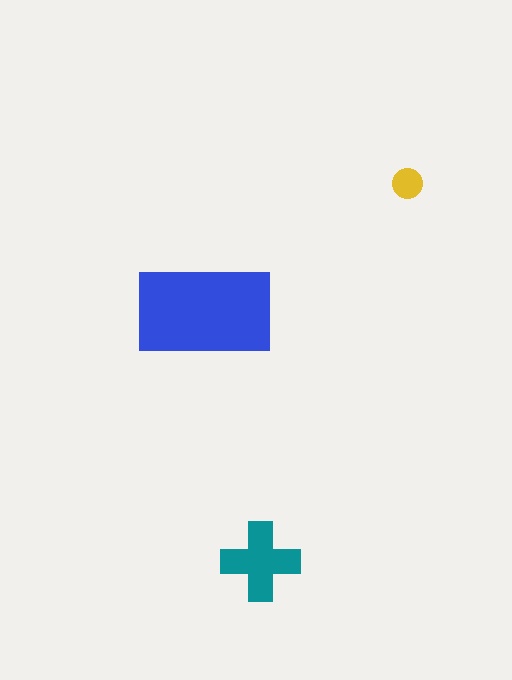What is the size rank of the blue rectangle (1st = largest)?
1st.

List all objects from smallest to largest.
The yellow circle, the teal cross, the blue rectangle.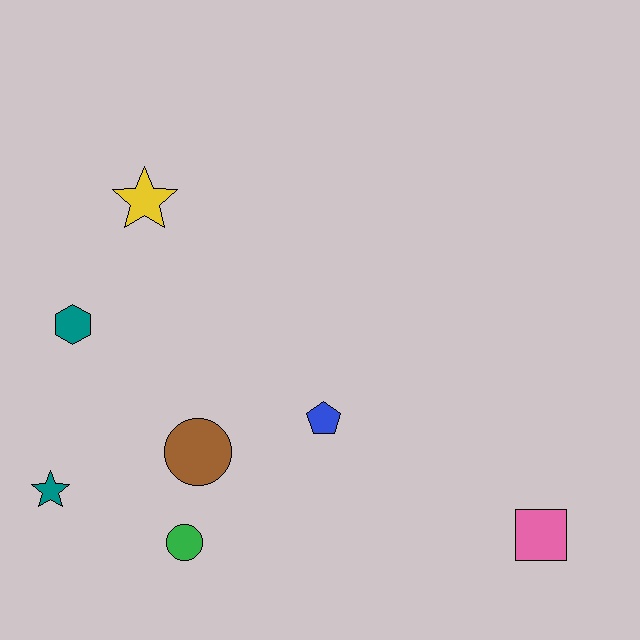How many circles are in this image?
There are 2 circles.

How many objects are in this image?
There are 7 objects.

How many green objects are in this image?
There is 1 green object.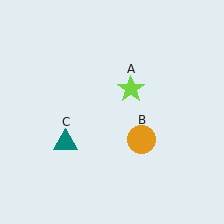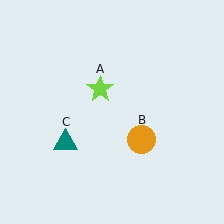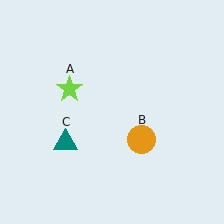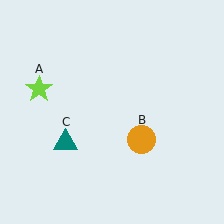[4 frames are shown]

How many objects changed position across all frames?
1 object changed position: lime star (object A).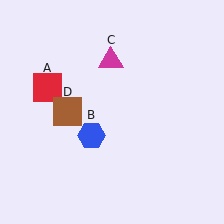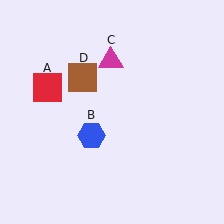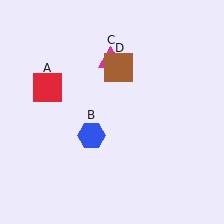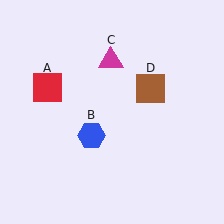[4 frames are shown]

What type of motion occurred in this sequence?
The brown square (object D) rotated clockwise around the center of the scene.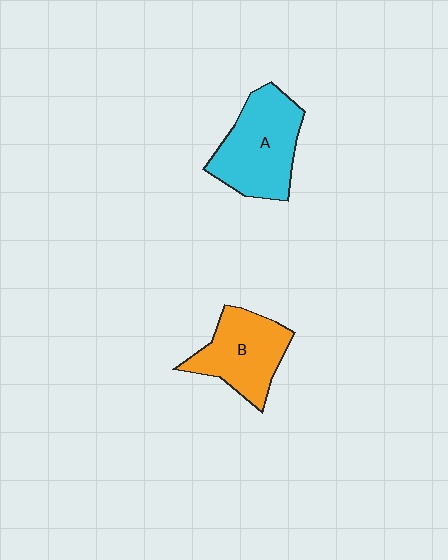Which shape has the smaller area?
Shape B (orange).